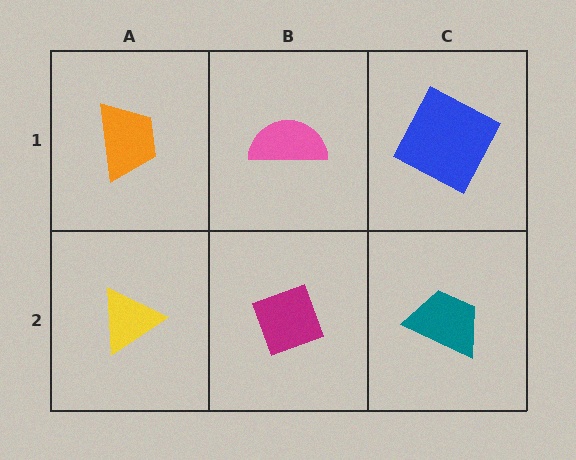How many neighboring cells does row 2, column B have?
3.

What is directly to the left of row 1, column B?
An orange trapezoid.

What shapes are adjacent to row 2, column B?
A pink semicircle (row 1, column B), a yellow triangle (row 2, column A), a teal trapezoid (row 2, column C).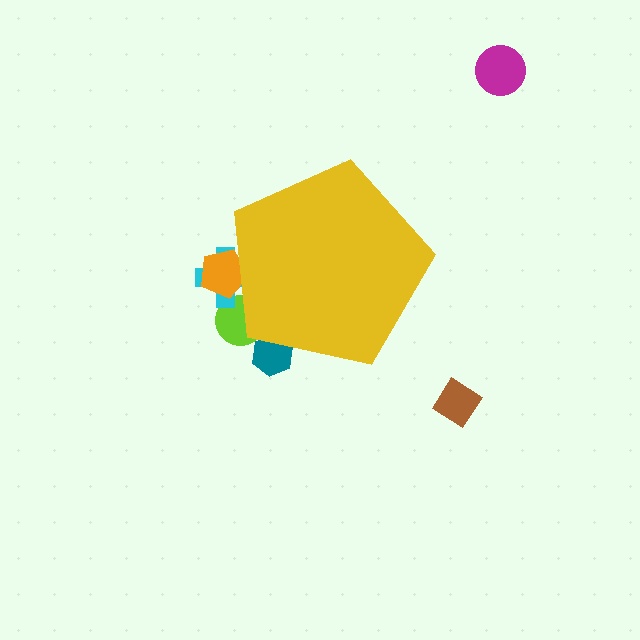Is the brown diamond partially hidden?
No, the brown diamond is fully visible.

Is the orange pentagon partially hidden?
Yes, the orange pentagon is partially hidden behind the yellow pentagon.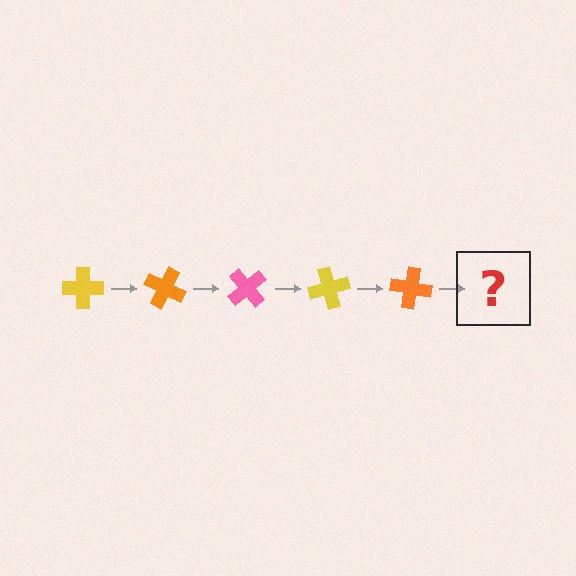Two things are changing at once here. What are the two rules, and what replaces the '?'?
The two rules are that it rotates 25 degrees each step and the color cycles through yellow, orange, and pink. The '?' should be a pink cross, rotated 125 degrees from the start.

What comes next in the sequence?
The next element should be a pink cross, rotated 125 degrees from the start.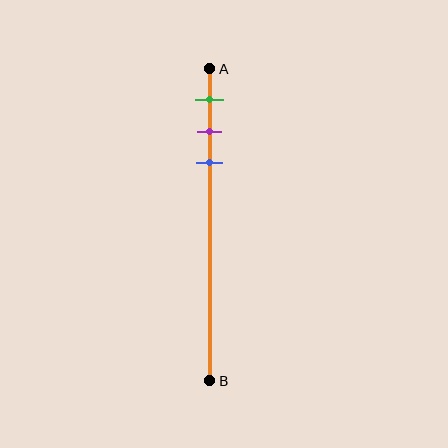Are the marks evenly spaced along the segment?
Yes, the marks are approximately evenly spaced.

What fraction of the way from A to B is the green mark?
The green mark is approximately 10% (0.1) of the way from A to B.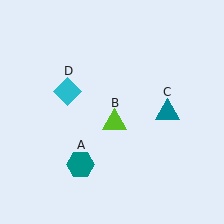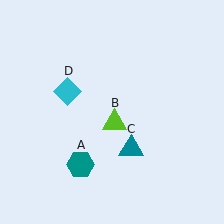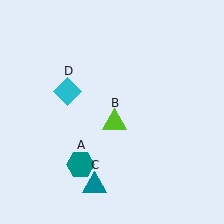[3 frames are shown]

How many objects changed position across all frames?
1 object changed position: teal triangle (object C).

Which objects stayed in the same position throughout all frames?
Teal hexagon (object A) and lime triangle (object B) and cyan diamond (object D) remained stationary.